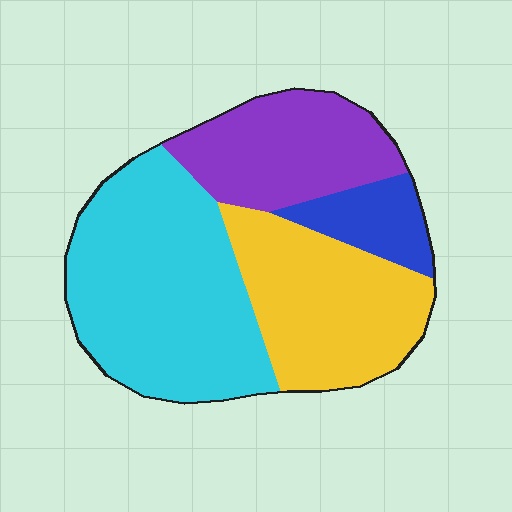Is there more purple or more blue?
Purple.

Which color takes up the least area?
Blue, at roughly 10%.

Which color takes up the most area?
Cyan, at roughly 40%.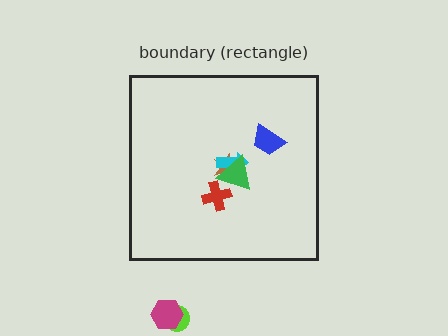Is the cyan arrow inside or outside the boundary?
Inside.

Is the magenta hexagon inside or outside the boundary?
Outside.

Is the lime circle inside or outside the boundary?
Outside.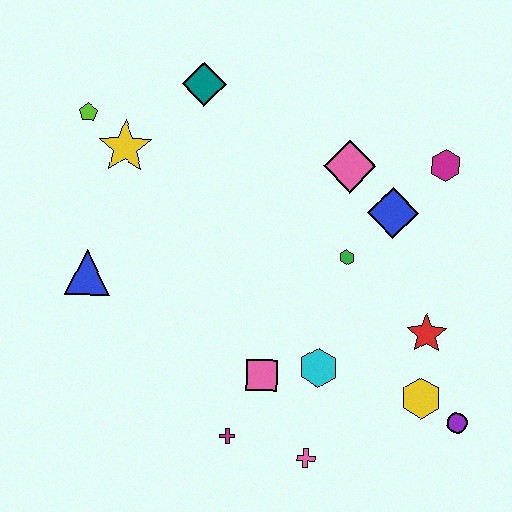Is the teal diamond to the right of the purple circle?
No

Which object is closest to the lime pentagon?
The yellow star is closest to the lime pentagon.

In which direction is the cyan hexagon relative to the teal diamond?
The cyan hexagon is below the teal diamond.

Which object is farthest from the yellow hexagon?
The lime pentagon is farthest from the yellow hexagon.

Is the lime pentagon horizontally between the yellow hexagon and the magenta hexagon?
No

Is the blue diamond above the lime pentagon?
No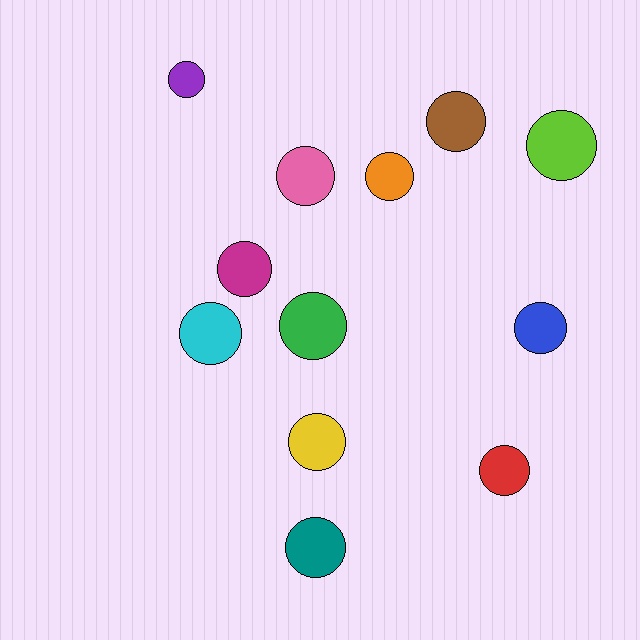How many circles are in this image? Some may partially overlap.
There are 12 circles.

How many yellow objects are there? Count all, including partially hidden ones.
There is 1 yellow object.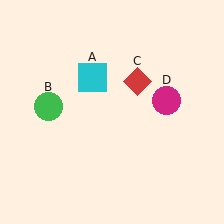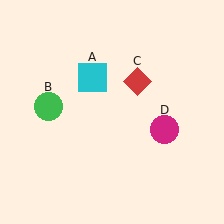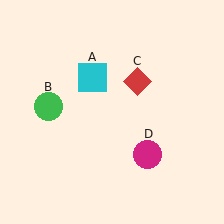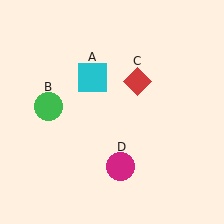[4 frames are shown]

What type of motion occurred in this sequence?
The magenta circle (object D) rotated clockwise around the center of the scene.